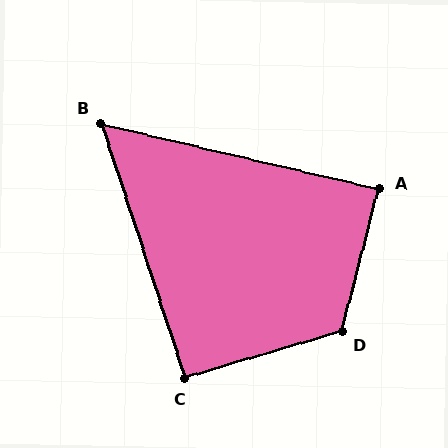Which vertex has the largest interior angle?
D, at approximately 122 degrees.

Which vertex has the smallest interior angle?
B, at approximately 58 degrees.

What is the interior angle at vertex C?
Approximately 92 degrees (approximately right).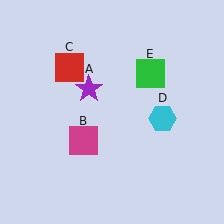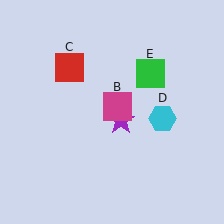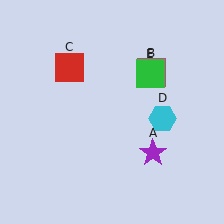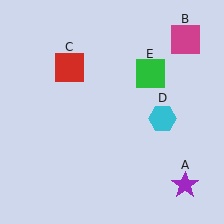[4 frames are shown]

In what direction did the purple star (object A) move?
The purple star (object A) moved down and to the right.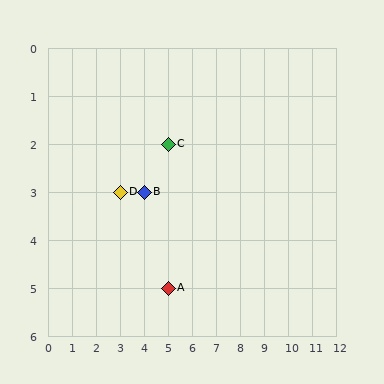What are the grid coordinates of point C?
Point C is at grid coordinates (5, 2).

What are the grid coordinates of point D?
Point D is at grid coordinates (3, 3).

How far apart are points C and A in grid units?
Points C and A are 3 rows apart.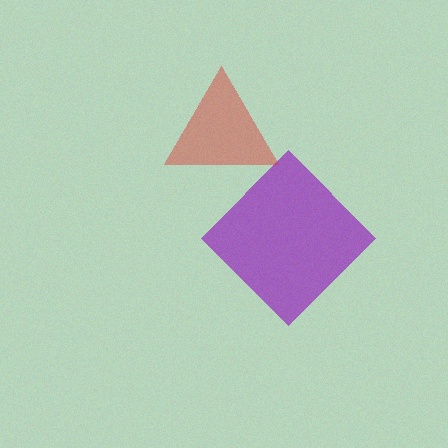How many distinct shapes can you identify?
There are 2 distinct shapes: a purple diamond, a red triangle.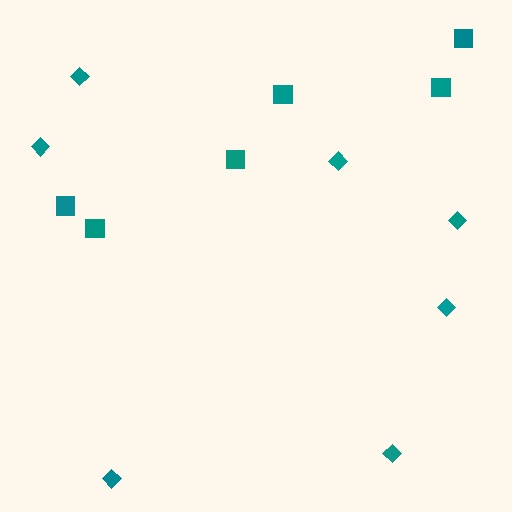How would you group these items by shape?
There are 2 groups: one group of diamonds (7) and one group of squares (6).